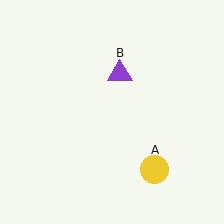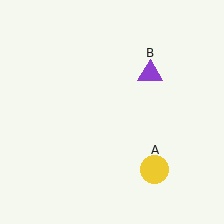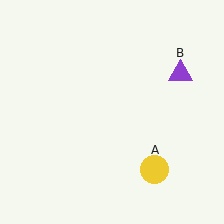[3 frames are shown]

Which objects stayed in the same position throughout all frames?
Yellow circle (object A) remained stationary.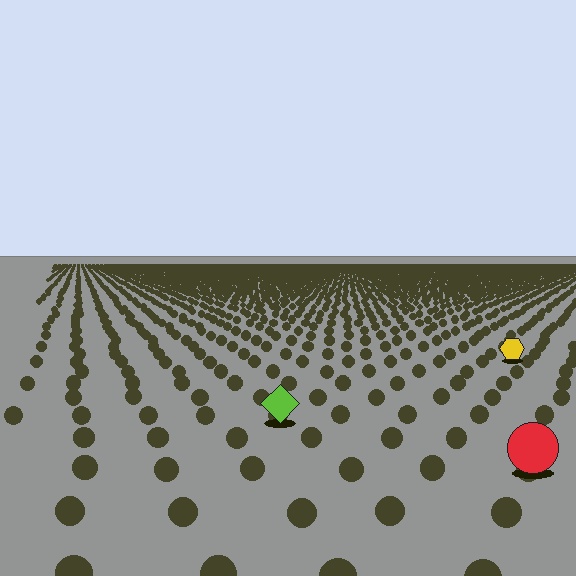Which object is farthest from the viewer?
The yellow hexagon is farthest from the viewer. It appears smaller and the ground texture around it is denser.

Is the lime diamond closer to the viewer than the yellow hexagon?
Yes. The lime diamond is closer — you can tell from the texture gradient: the ground texture is coarser near it.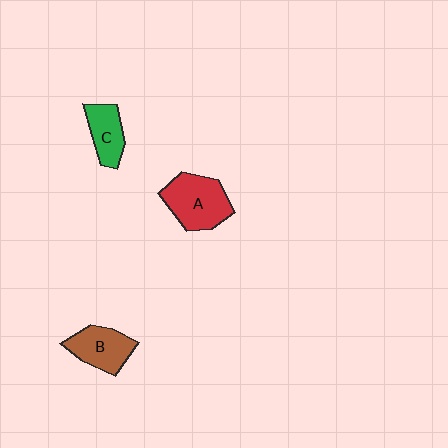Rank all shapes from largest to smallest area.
From largest to smallest: A (red), B (brown), C (green).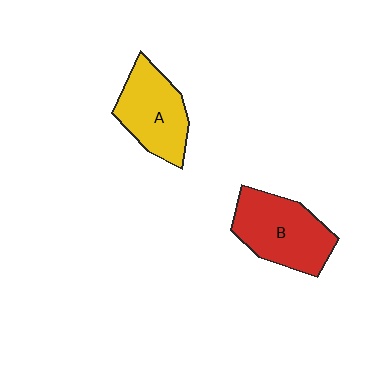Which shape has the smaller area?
Shape A (yellow).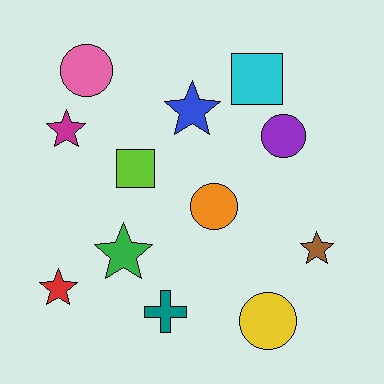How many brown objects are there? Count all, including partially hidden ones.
There is 1 brown object.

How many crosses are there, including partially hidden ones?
There is 1 cross.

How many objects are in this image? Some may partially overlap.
There are 12 objects.